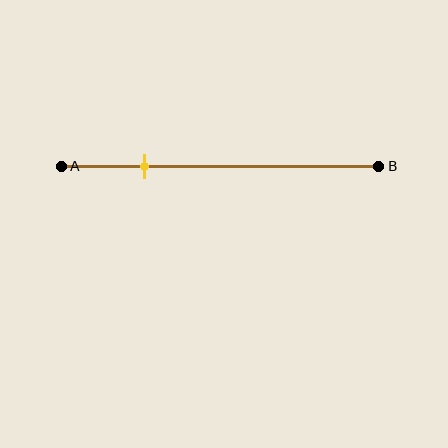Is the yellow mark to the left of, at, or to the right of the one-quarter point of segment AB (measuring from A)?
The yellow mark is approximately at the one-quarter point of segment AB.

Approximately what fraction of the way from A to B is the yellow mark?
The yellow mark is approximately 25% of the way from A to B.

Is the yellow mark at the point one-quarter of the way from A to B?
Yes, the mark is approximately at the one-quarter point.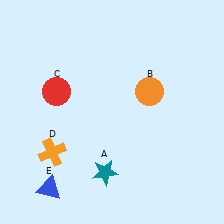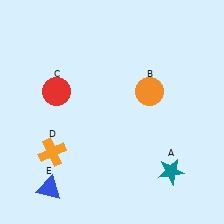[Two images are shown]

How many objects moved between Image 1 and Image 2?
1 object moved between the two images.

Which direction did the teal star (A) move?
The teal star (A) moved right.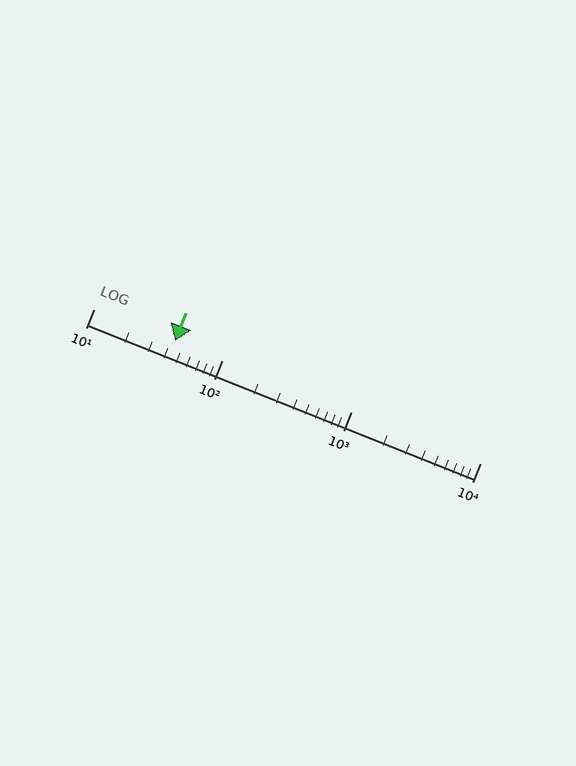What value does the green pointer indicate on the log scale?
The pointer indicates approximately 43.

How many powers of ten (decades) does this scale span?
The scale spans 3 decades, from 10 to 10000.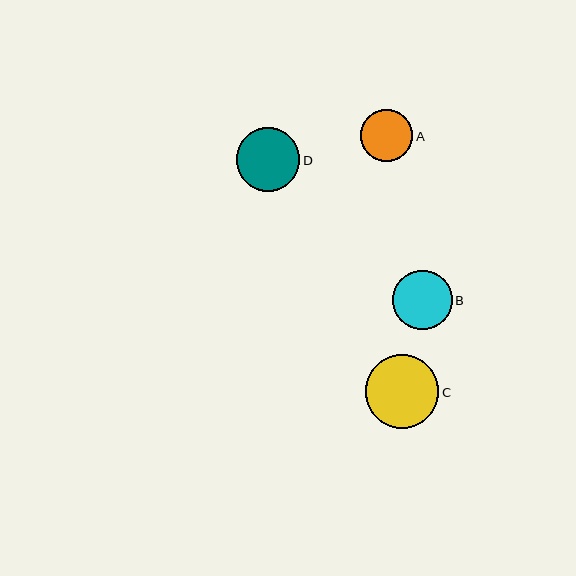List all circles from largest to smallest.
From largest to smallest: C, D, B, A.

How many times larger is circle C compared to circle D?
Circle C is approximately 1.2 times the size of circle D.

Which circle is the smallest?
Circle A is the smallest with a size of approximately 52 pixels.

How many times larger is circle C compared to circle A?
Circle C is approximately 1.4 times the size of circle A.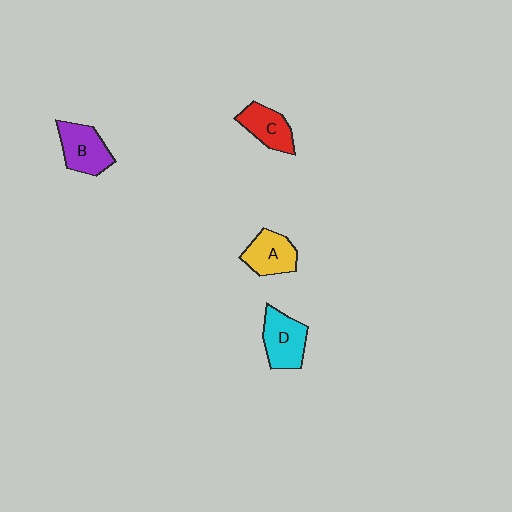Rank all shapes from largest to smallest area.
From largest to smallest: D (cyan), B (purple), A (yellow), C (red).